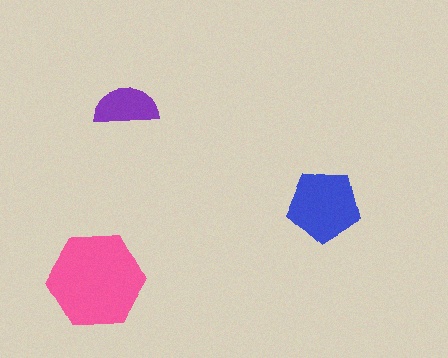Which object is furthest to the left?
The pink hexagon is leftmost.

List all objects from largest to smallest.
The pink hexagon, the blue pentagon, the purple semicircle.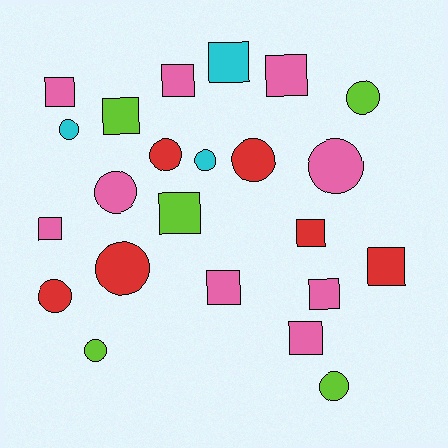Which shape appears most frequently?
Square, with 12 objects.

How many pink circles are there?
There are 2 pink circles.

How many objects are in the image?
There are 23 objects.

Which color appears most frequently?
Pink, with 9 objects.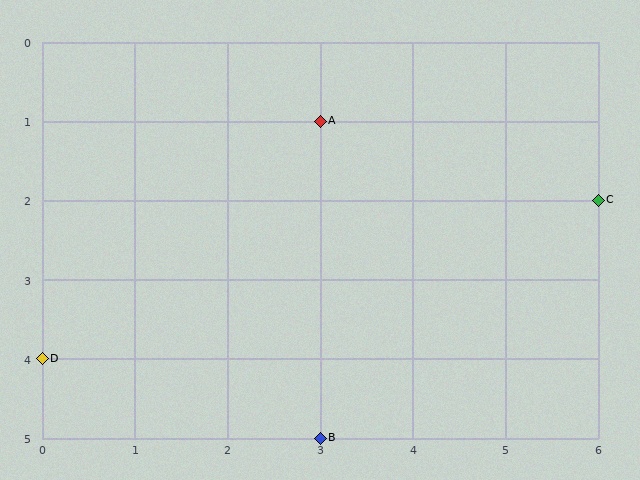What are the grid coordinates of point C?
Point C is at grid coordinates (6, 2).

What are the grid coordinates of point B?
Point B is at grid coordinates (3, 5).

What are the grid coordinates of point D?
Point D is at grid coordinates (0, 4).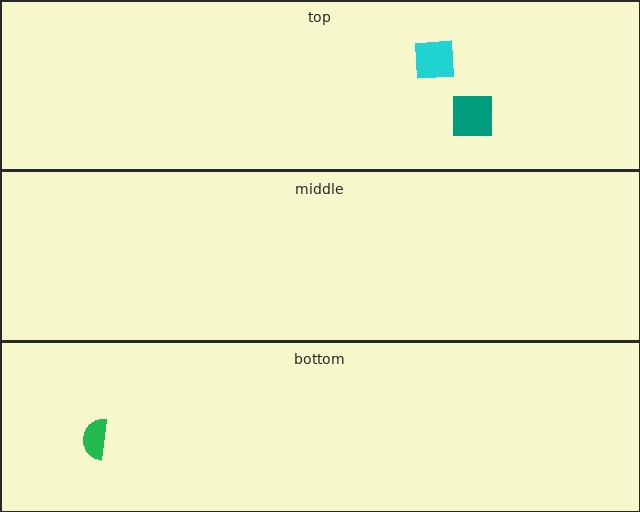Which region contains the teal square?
The top region.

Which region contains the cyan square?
The top region.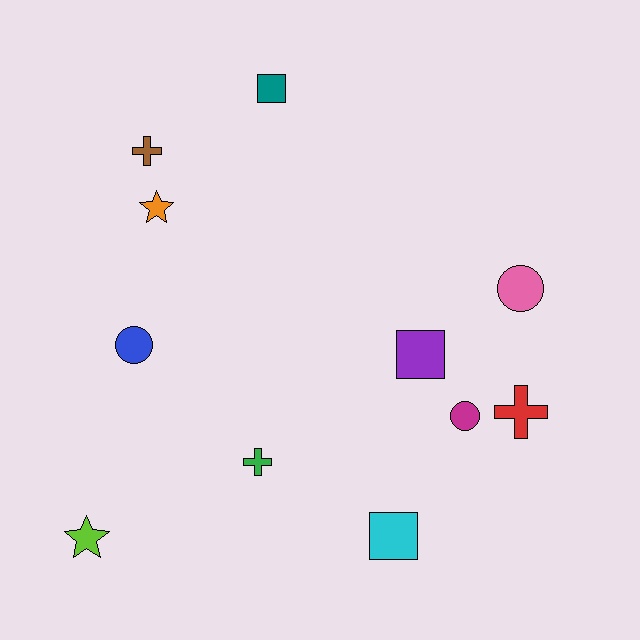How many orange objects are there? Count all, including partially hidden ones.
There is 1 orange object.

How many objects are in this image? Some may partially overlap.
There are 11 objects.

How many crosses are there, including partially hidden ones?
There are 3 crosses.